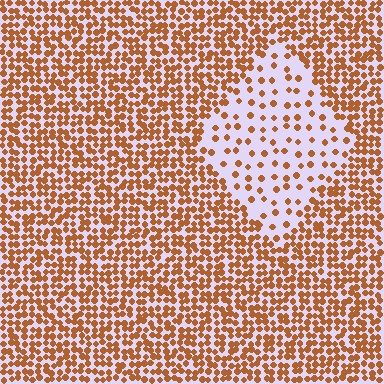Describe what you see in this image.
The image contains small brown elements arranged at two different densities. A diamond-shaped region is visible where the elements are less densely packed than the surrounding area.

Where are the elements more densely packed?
The elements are more densely packed outside the diamond boundary.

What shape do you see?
I see a diamond.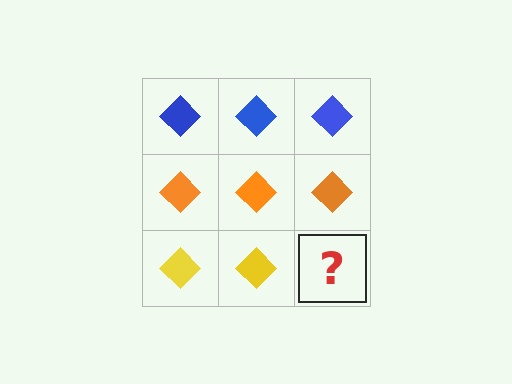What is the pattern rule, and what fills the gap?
The rule is that each row has a consistent color. The gap should be filled with a yellow diamond.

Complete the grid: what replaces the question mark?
The question mark should be replaced with a yellow diamond.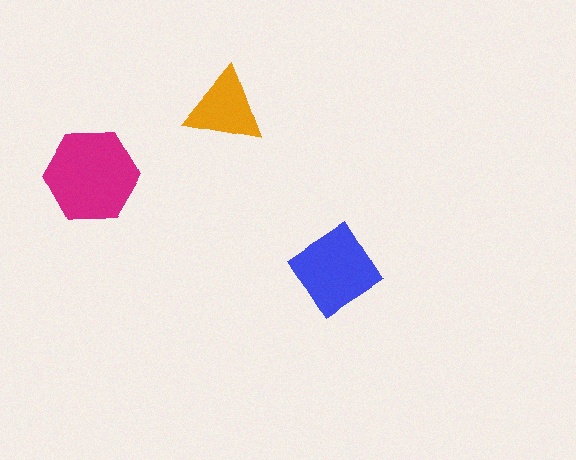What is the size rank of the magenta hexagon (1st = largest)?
1st.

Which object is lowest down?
The blue diamond is bottommost.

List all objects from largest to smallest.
The magenta hexagon, the blue diamond, the orange triangle.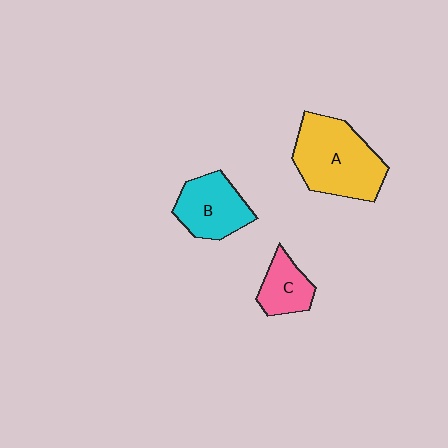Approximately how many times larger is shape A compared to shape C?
Approximately 2.3 times.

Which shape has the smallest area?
Shape C (pink).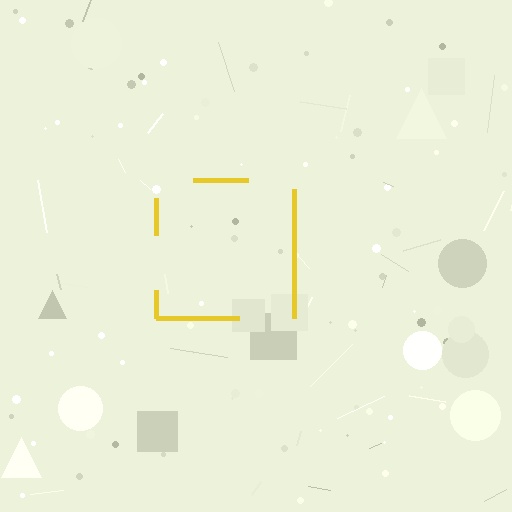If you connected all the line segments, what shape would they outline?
They would outline a square.